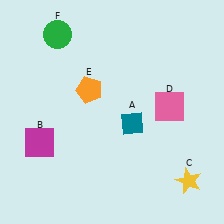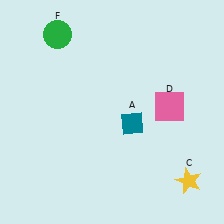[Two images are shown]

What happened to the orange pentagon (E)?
The orange pentagon (E) was removed in Image 2. It was in the top-left area of Image 1.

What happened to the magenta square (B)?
The magenta square (B) was removed in Image 2. It was in the bottom-left area of Image 1.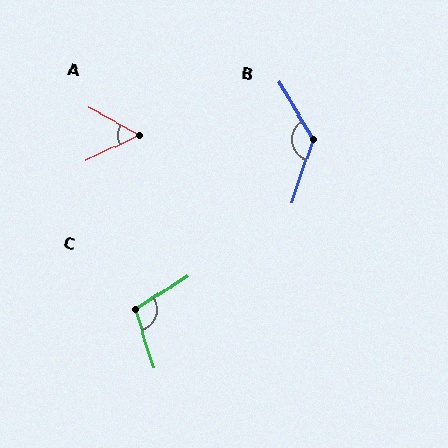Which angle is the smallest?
A, at approximately 54 degrees.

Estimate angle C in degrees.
Approximately 105 degrees.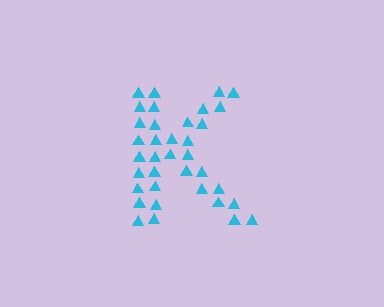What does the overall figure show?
The overall figure shows the letter K.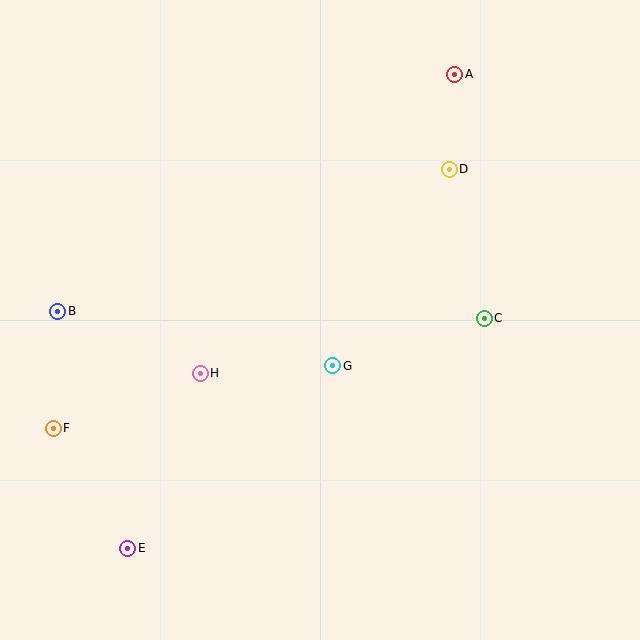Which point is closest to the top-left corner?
Point B is closest to the top-left corner.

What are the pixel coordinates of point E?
Point E is at (128, 548).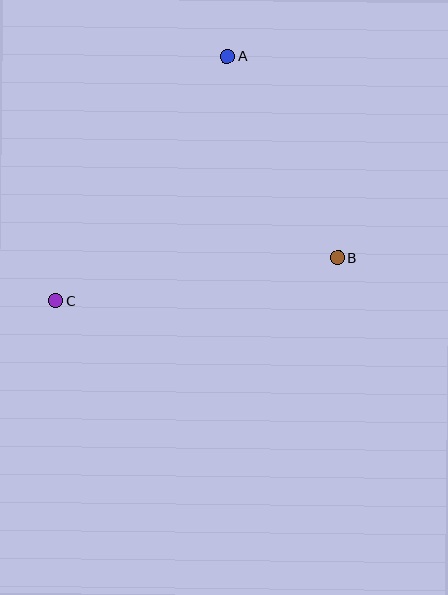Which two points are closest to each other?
Points A and B are closest to each other.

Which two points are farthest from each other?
Points A and C are farthest from each other.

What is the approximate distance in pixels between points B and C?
The distance between B and C is approximately 285 pixels.